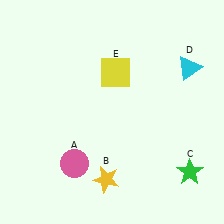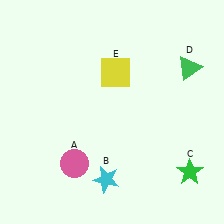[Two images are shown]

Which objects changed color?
B changed from yellow to cyan. D changed from cyan to green.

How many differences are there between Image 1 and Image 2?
There are 2 differences between the two images.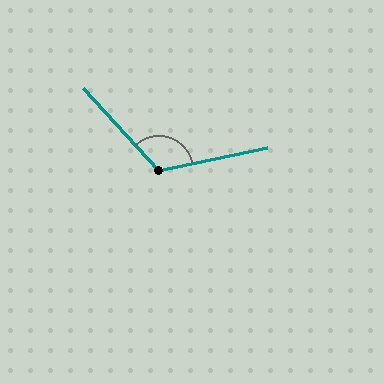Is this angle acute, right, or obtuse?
It is obtuse.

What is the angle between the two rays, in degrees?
Approximately 121 degrees.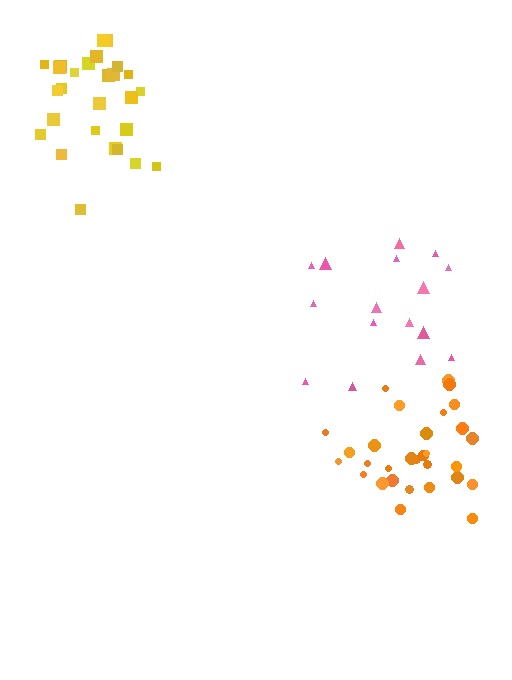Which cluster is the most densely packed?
Orange.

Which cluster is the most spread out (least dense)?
Pink.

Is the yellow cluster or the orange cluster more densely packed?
Orange.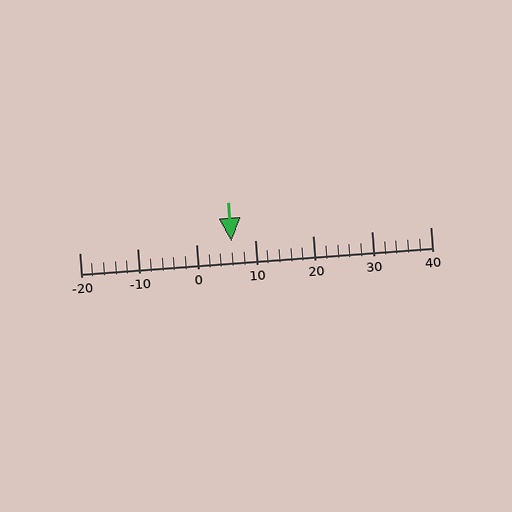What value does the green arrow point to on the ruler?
The green arrow points to approximately 6.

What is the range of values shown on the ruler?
The ruler shows values from -20 to 40.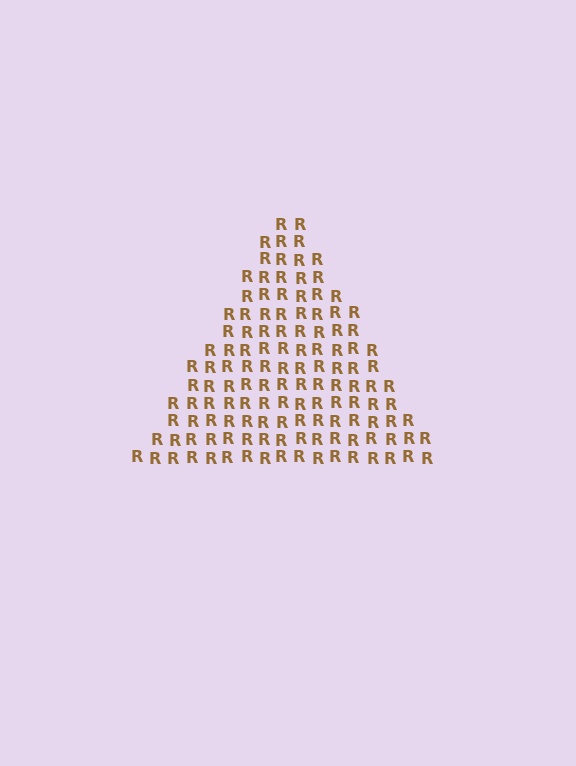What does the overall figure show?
The overall figure shows a triangle.